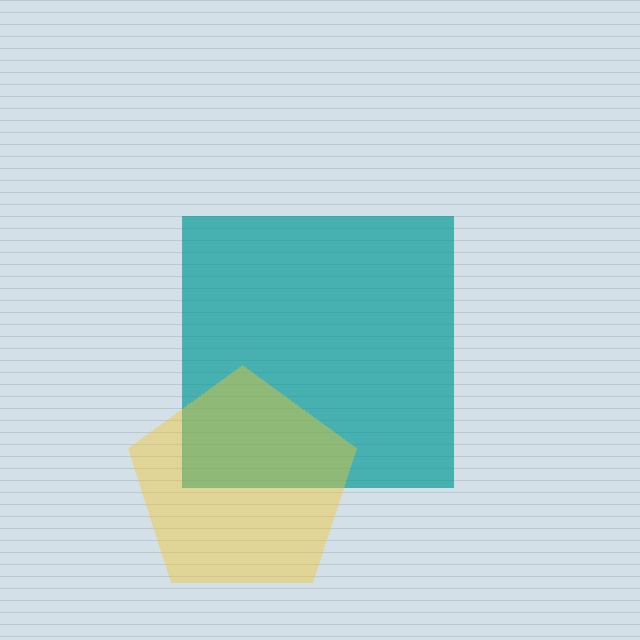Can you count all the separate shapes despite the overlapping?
Yes, there are 2 separate shapes.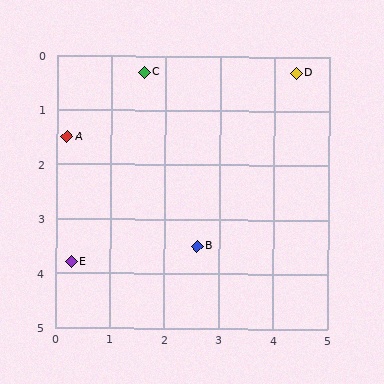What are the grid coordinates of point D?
Point D is at approximately (4.4, 0.3).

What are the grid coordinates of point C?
Point C is at approximately (1.6, 0.3).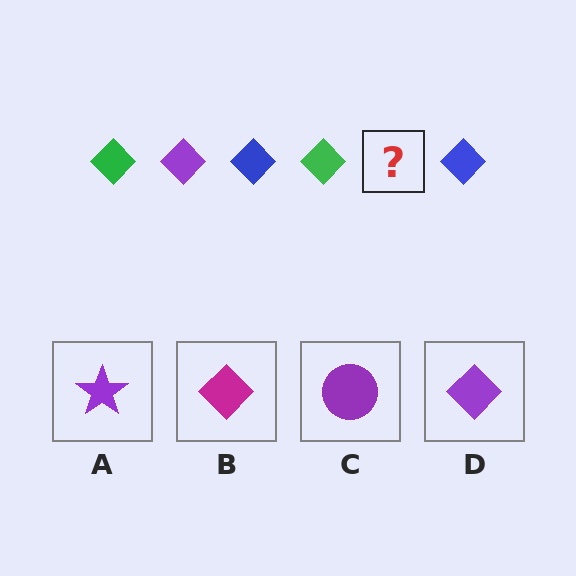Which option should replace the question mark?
Option D.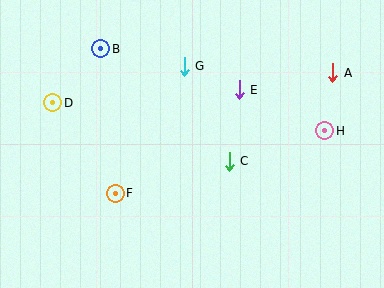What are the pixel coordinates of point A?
Point A is at (333, 73).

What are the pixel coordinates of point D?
Point D is at (53, 103).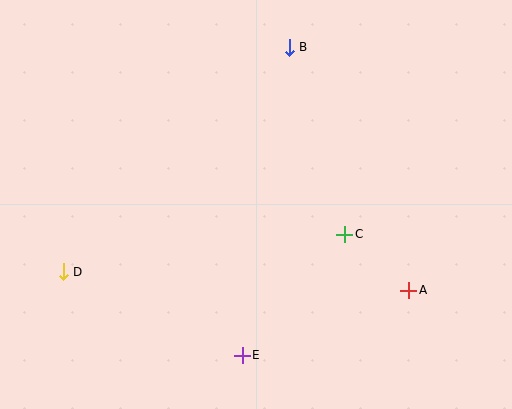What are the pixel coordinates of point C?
Point C is at (345, 234).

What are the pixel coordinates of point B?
Point B is at (289, 47).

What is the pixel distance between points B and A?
The distance between B and A is 271 pixels.